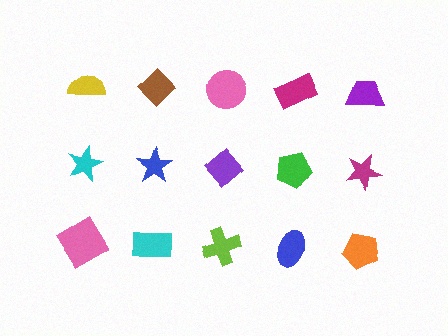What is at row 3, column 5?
An orange pentagon.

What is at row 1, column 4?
A magenta rectangle.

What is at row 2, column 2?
A blue star.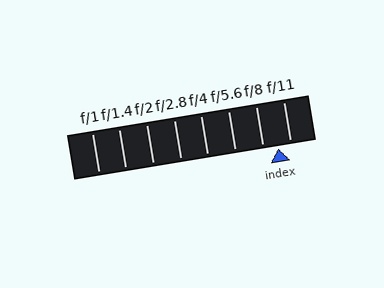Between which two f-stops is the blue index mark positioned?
The index mark is between f/8 and f/11.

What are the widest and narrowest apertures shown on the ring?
The widest aperture shown is f/1 and the narrowest is f/11.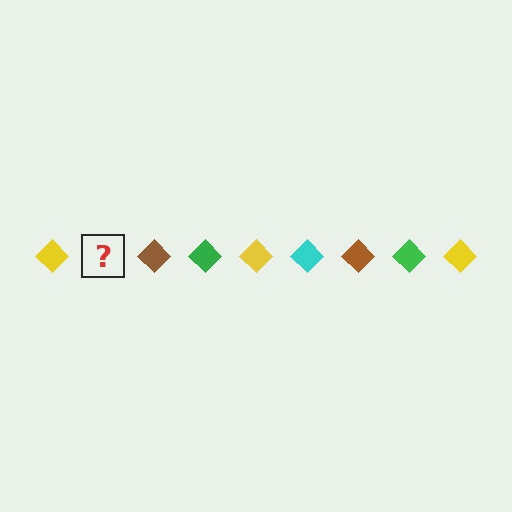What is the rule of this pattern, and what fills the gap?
The rule is that the pattern cycles through yellow, cyan, brown, green diamonds. The gap should be filled with a cyan diamond.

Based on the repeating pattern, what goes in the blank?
The blank should be a cyan diamond.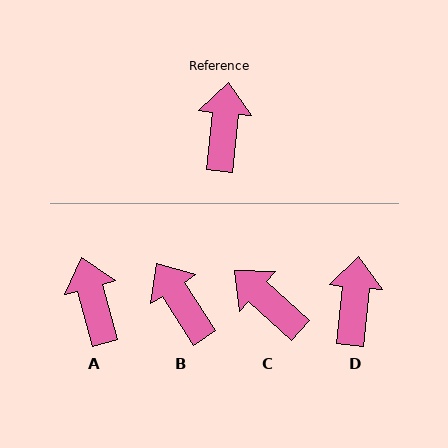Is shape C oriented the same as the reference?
No, it is off by about 54 degrees.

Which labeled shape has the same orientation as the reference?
D.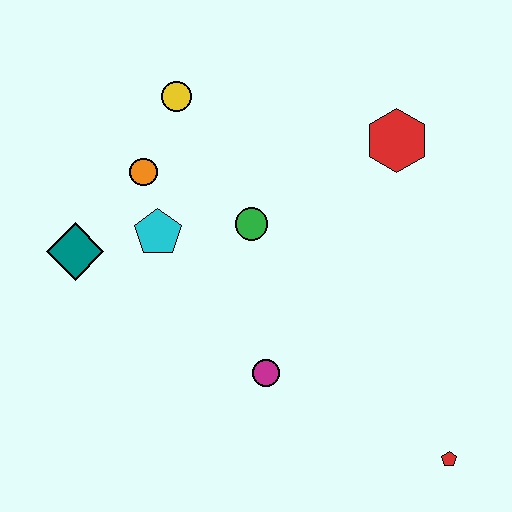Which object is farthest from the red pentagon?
The yellow circle is farthest from the red pentagon.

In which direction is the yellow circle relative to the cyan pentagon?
The yellow circle is above the cyan pentagon.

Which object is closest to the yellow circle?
The orange circle is closest to the yellow circle.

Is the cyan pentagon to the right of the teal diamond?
Yes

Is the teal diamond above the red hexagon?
No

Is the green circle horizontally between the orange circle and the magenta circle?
Yes